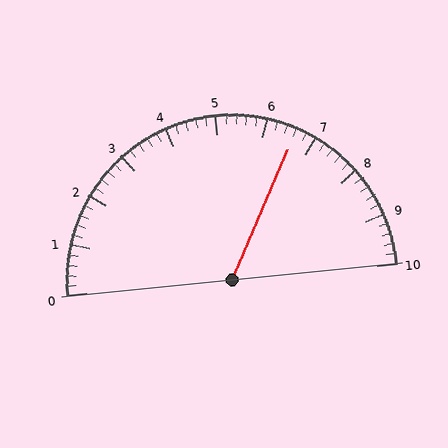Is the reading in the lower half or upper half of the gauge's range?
The reading is in the upper half of the range (0 to 10).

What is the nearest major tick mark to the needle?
The nearest major tick mark is 7.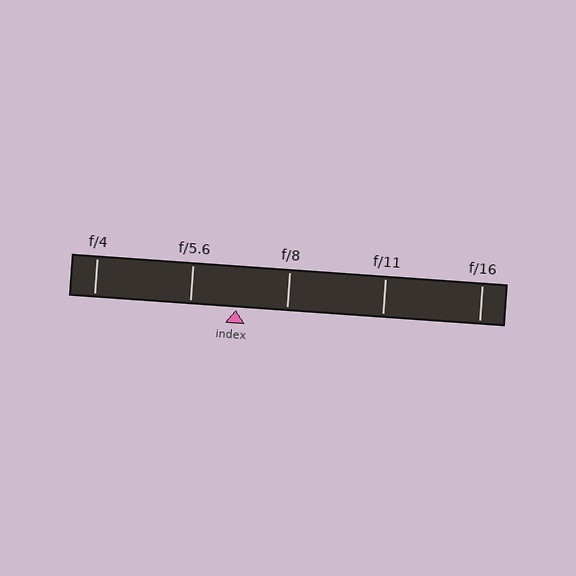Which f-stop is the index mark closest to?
The index mark is closest to f/5.6.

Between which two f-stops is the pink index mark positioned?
The index mark is between f/5.6 and f/8.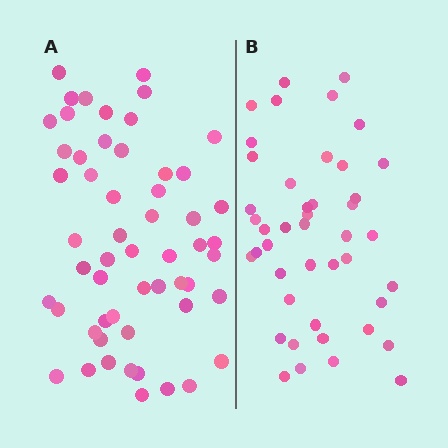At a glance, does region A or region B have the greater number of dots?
Region A (the left region) has more dots.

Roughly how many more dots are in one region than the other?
Region A has roughly 12 or so more dots than region B.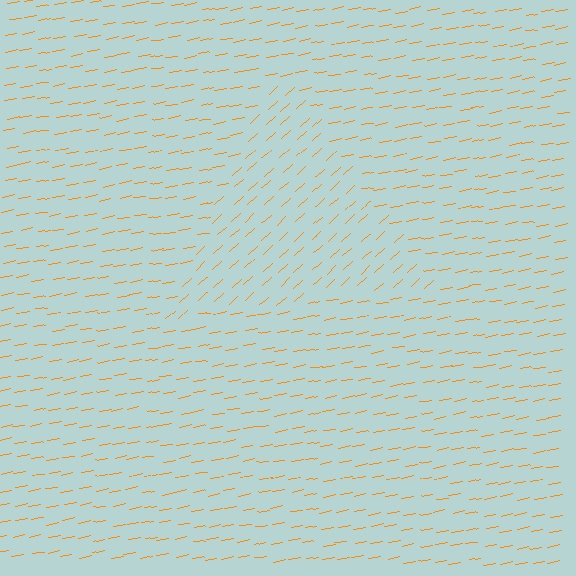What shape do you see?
I see a triangle.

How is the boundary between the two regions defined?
The boundary is defined purely by a change in line orientation (approximately 32 degrees difference). All lines are the same color and thickness.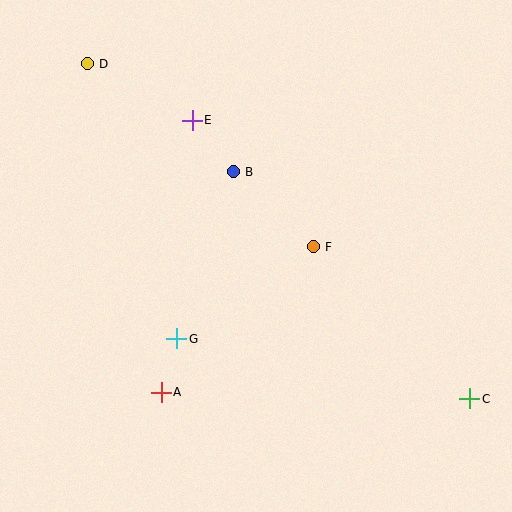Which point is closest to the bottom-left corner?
Point A is closest to the bottom-left corner.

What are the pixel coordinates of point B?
Point B is at (233, 172).